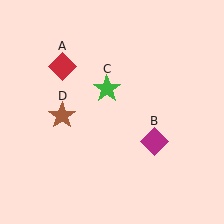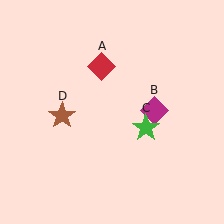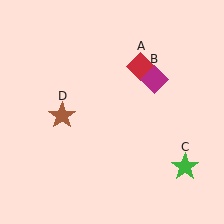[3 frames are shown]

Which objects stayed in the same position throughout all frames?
Brown star (object D) remained stationary.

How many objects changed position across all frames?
3 objects changed position: red diamond (object A), magenta diamond (object B), green star (object C).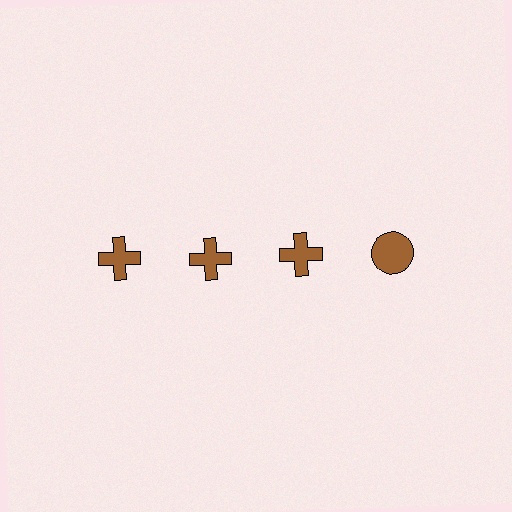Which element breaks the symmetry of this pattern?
The brown circle in the top row, second from right column breaks the symmetry. All other shapes are brown crosses.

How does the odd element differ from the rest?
It has a different shape: circle instead of cross.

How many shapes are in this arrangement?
There are 4 shapes arranged in a grid pattern.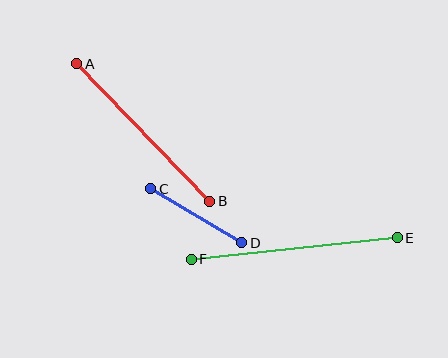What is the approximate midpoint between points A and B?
The midpoint is at approximately (143, 133) pixels.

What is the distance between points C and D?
The distance is approximately 106 pixels.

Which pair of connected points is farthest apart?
Points E and F are farthest apart.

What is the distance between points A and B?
The distance is approximately 191 pixels.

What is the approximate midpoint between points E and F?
The midpoint is at approximately (294, 249) pixels.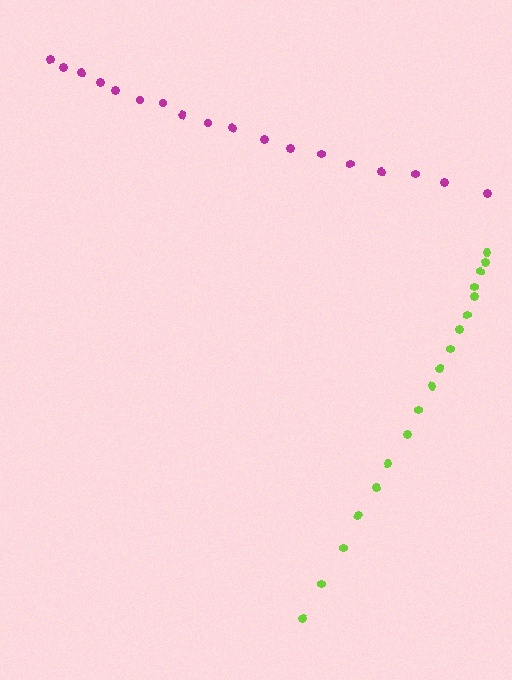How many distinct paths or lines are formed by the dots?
There are 2 distinct paths.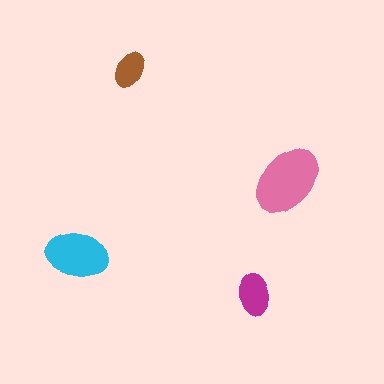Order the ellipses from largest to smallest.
the pink one, the cyan one, the magenta one, the brown one.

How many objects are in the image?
There are 4 objects in the image.